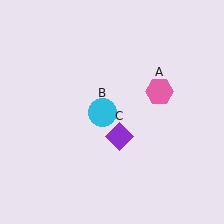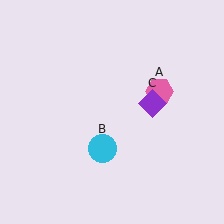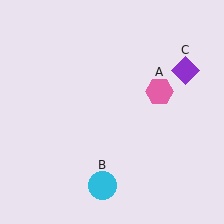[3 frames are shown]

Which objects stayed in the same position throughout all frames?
Pink hexagon (object A) remained stationary.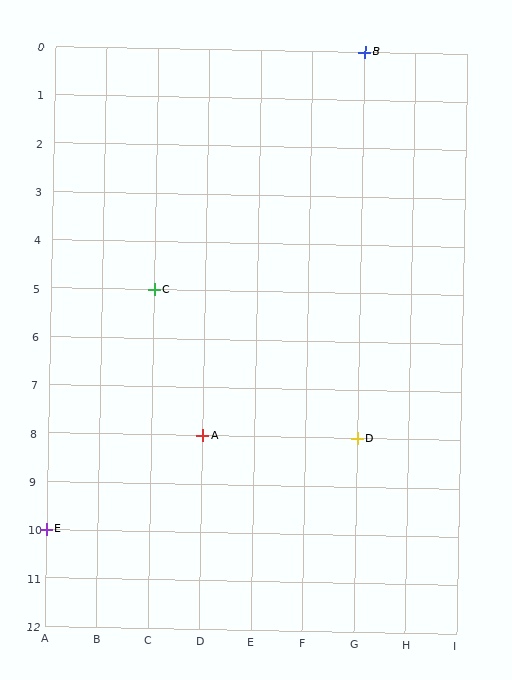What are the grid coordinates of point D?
Point D is at grid coordinates (G, 8).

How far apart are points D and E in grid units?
Points D and E are 6 columns and 2 rows apart (about 6.3 grid units diagonally).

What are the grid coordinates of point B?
Point B is at grid coordinates (G, 0).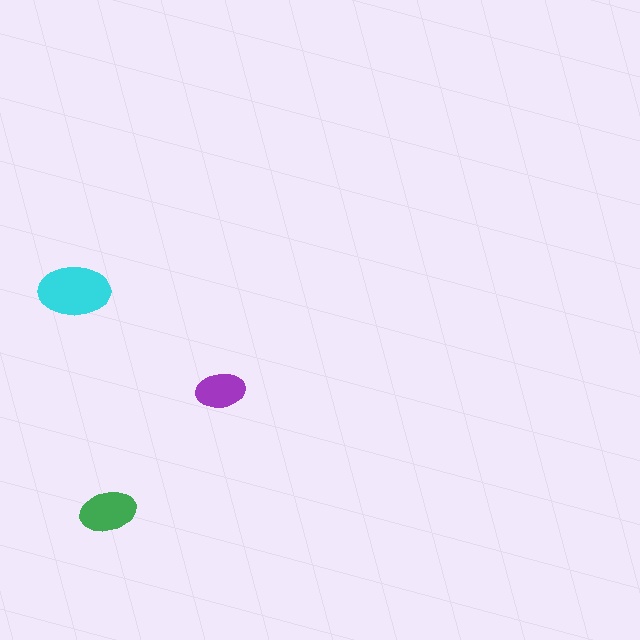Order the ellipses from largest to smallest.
the cyan one, the green one, the purple one.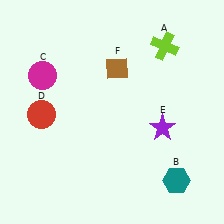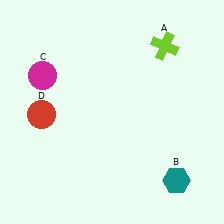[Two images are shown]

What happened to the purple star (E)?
The purple star (E) was removed in Image 2. It was in the bottom-right area of Image 1.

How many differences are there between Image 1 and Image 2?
There are 2 differences between the two images.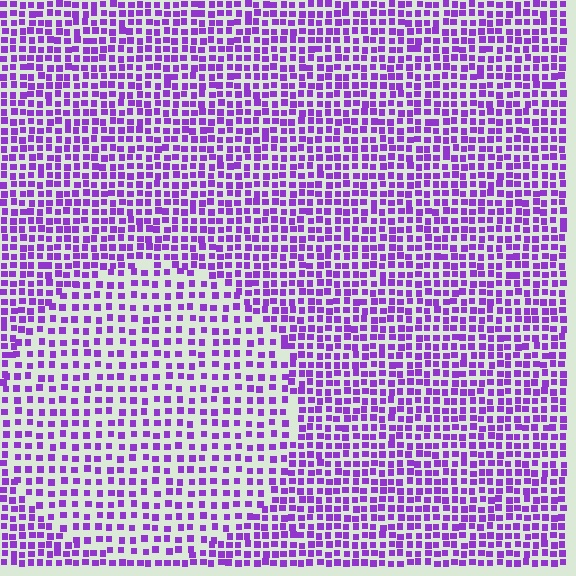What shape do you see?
I see a circle.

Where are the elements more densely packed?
The elements are more densely packed outside the circle boundary.